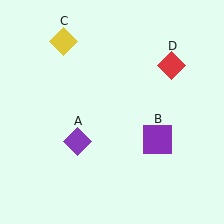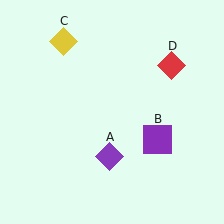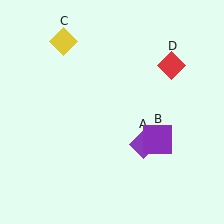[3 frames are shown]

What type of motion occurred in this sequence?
The purple diamond (object A) rotated counterclockwise around the center of the scene.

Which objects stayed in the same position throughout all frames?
Purple square (object B) and yellow diamond (object C) and red diamond (object D) remained stationary.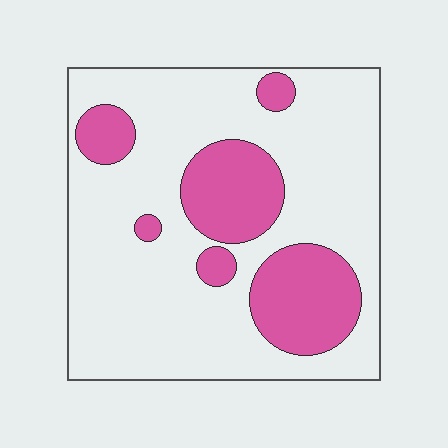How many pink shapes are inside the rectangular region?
6.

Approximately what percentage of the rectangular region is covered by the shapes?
Approximately 25%.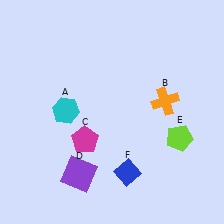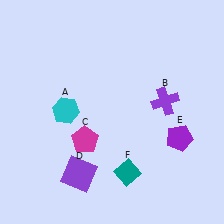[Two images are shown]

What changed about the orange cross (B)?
In Image 1, B is orange. In Image 2, it changed to purple.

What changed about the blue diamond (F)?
In Image 1, F is blue. In Image 2, it changed to teal.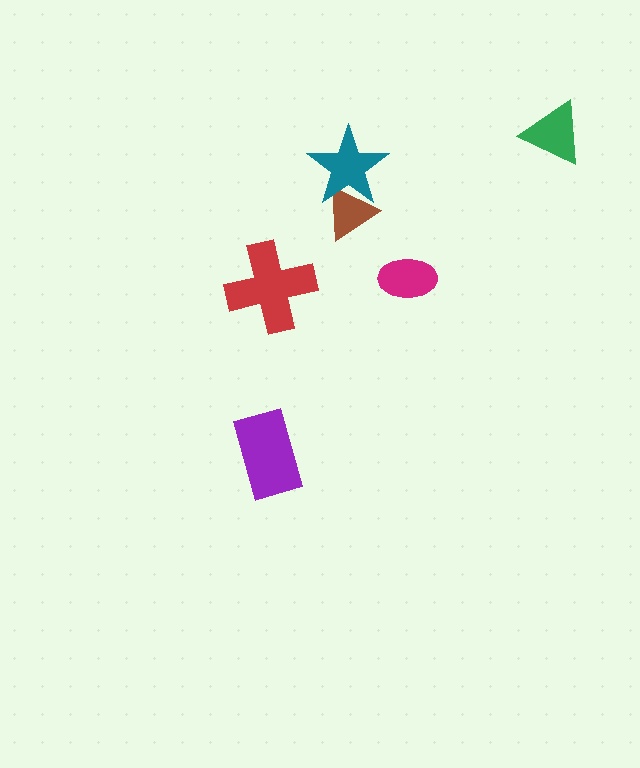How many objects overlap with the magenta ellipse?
0 objects overlap with the magenta ellipse.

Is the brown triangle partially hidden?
Yes, it is partially covered by another shape.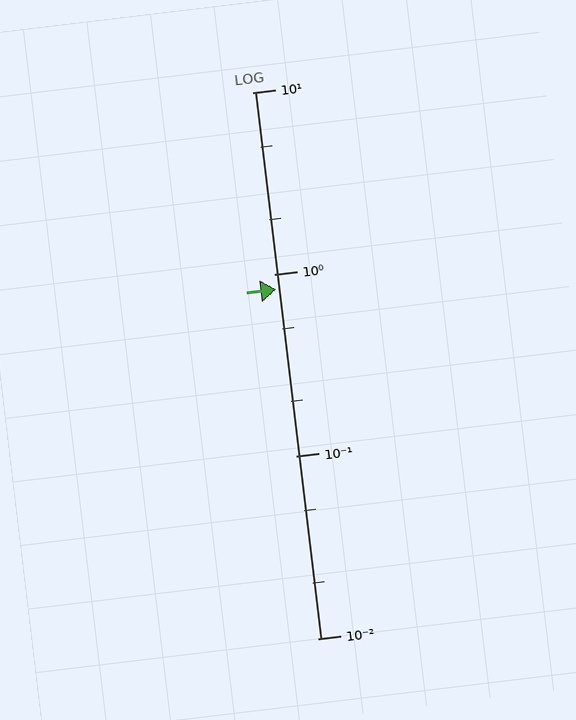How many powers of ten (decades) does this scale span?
The scale spans 3 decades, from 0.01 to 10.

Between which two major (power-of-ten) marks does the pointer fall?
The pointer is between 0.1 and 1.